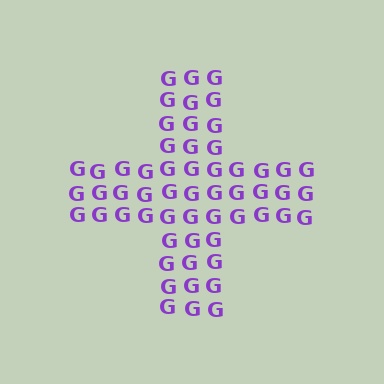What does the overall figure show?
The overall figure shows a cross.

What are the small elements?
The small elements are letter G's.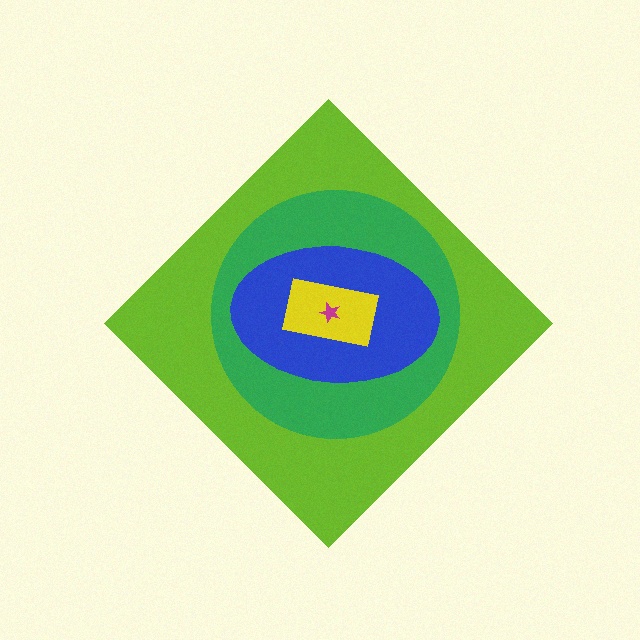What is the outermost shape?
The lime diamond.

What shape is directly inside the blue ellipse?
The yellow rectangle.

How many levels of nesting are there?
5.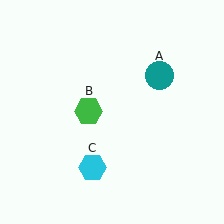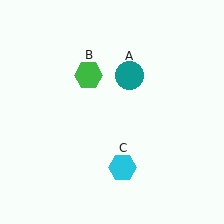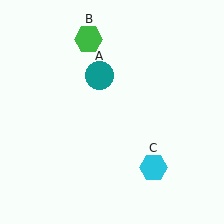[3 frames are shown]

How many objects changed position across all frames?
3 objects changed position: teal circle (object A), green hexagon (object B), cyan hexagon (object C).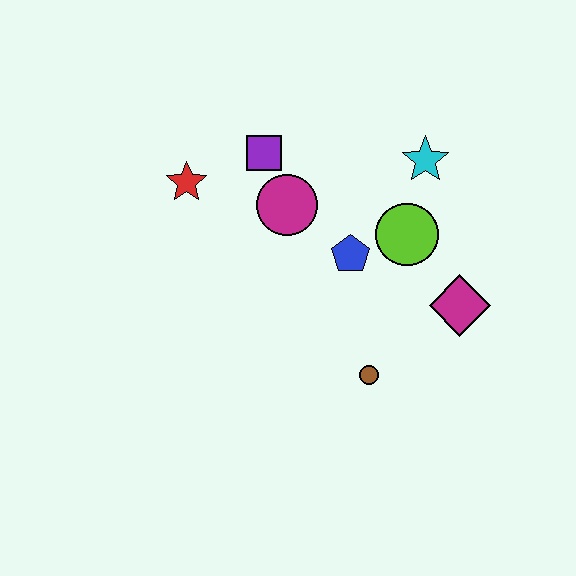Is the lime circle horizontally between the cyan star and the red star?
Yes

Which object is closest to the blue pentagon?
The lime circle is closest to the blue pentagon.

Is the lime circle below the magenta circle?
Yes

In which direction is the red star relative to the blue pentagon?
The red star is to the left of the blue pentagon.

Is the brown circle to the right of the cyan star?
No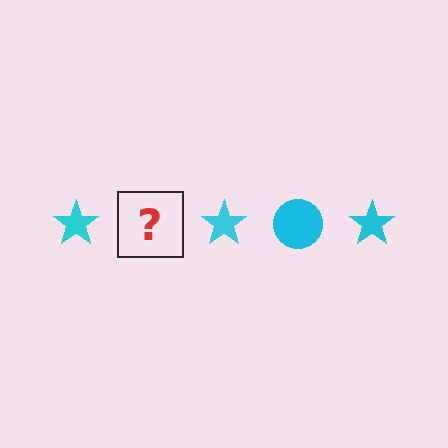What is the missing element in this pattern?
The missing element is a cyan circle.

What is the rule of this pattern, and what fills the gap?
The rule is that the pattern cycles through star, circle shapes in cyan. The gap should be filled with a cyan circle.